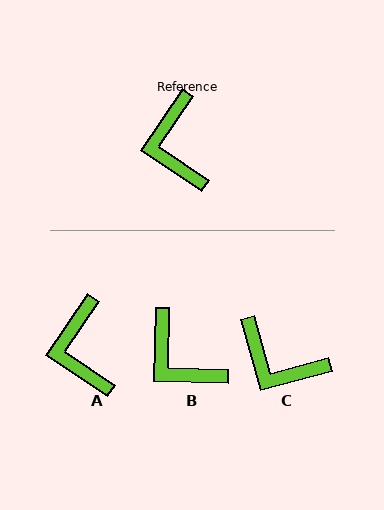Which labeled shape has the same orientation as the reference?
A.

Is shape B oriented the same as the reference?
No, it is off by about 33 degrees.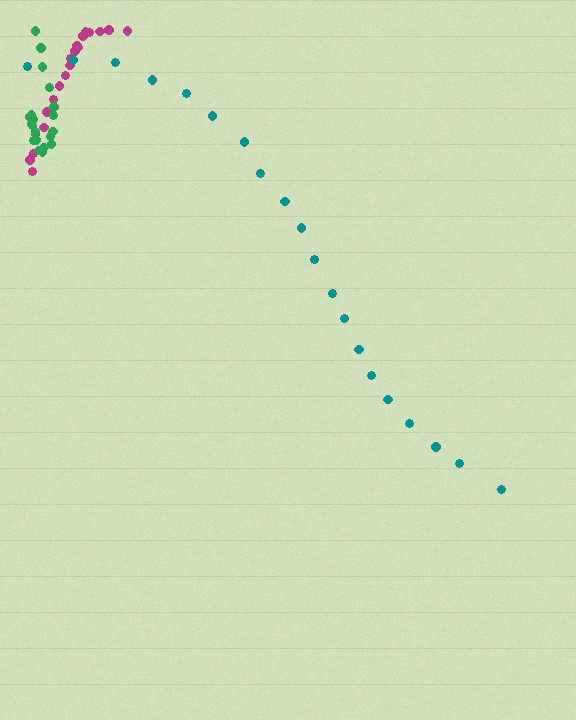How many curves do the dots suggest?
There are 3 distinct paths.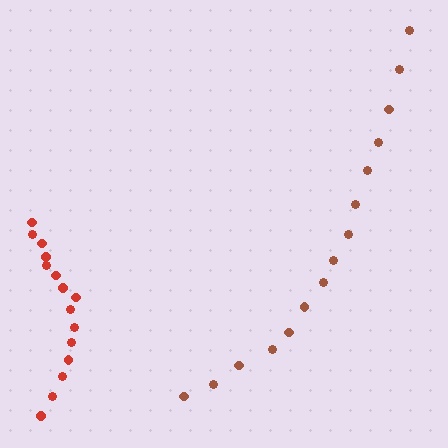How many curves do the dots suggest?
There are 2 distinct paths.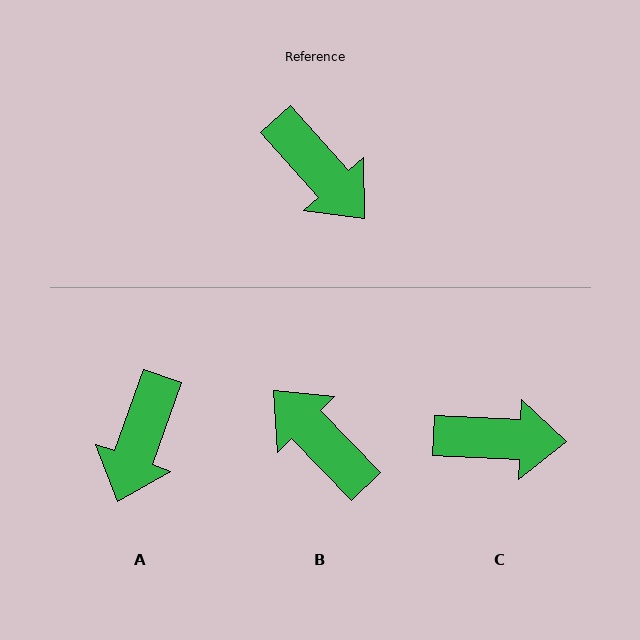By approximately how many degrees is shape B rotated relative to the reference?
Approximately 178 degrees clockwise.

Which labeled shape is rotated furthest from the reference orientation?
B, about 178 degrees away.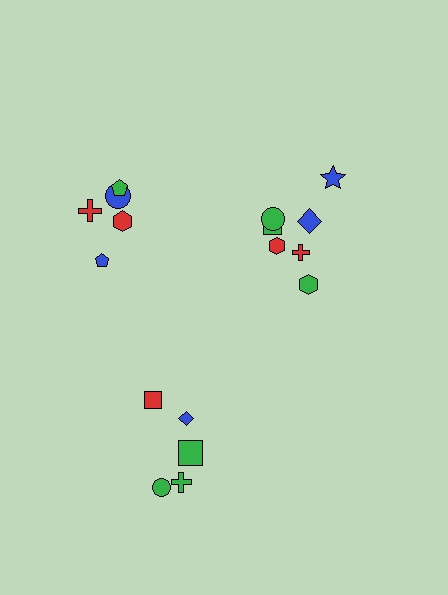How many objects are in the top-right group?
There are 7 objects.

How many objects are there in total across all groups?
There are 17 objects.